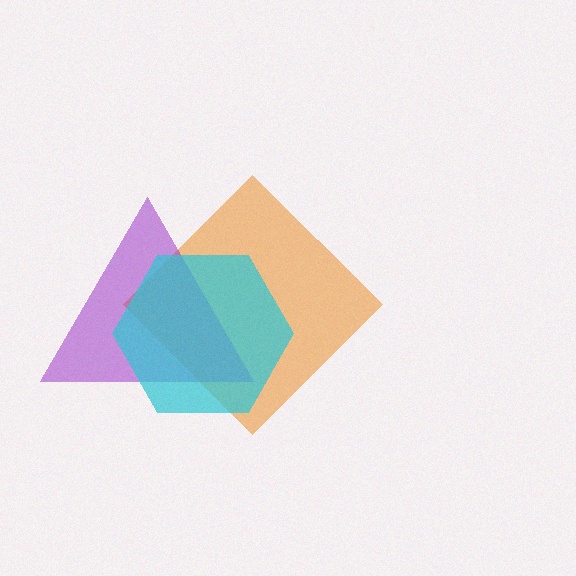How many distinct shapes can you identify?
There are 3 distinct shapes: an orange diamond, a purple triangle, a cyan hexagon.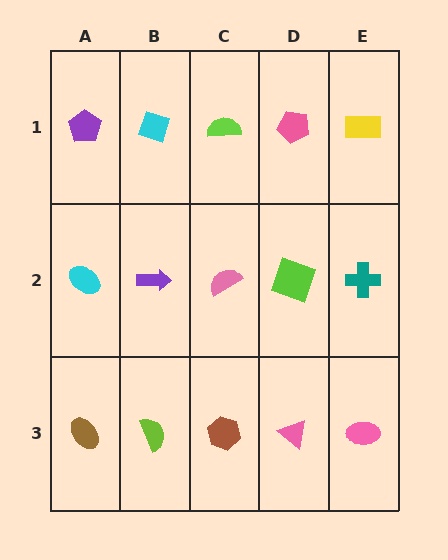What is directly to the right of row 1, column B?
A lime semicircle.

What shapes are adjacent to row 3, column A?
A cyan ellipse (row 2, column A), a lime semicircle (row 3, column B).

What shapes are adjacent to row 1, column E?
A teal cross (row 2, column E), a pink pentagon (row 1, column D).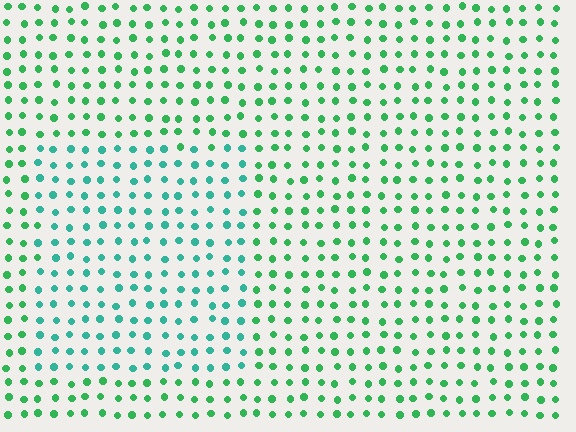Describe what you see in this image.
The image is filled with small green elements in a uniform arrangement. A rectangle-shaped region is visible where the elements are tinted to a slightly different hue, forming a subtle color boundary.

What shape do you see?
I see a rectangle.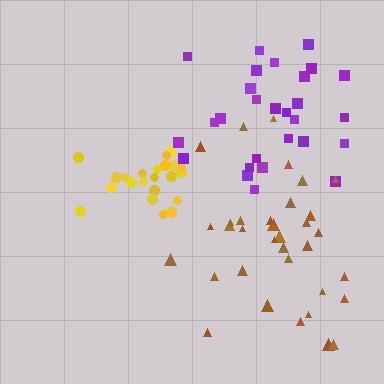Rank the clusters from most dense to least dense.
yellow, brown, purple.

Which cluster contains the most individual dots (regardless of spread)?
Brown (34).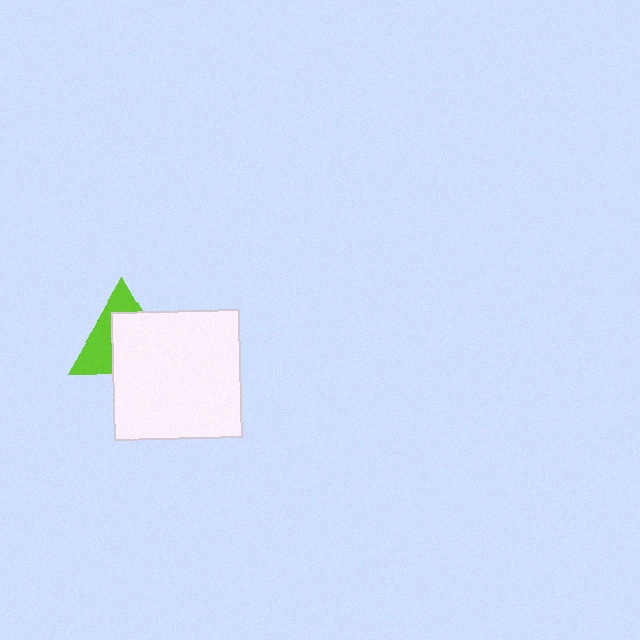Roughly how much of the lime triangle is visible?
A small part of it is visible (roughly 44%).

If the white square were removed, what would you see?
You would see the complete lime triangle.